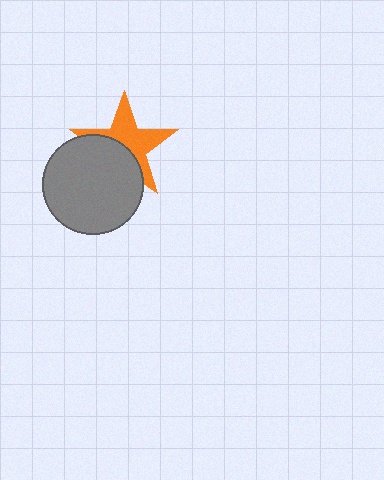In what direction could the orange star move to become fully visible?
The orange star could move toward the upper-right. That would shift it out from behind the gray circle entirely.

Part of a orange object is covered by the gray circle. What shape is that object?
It is a star.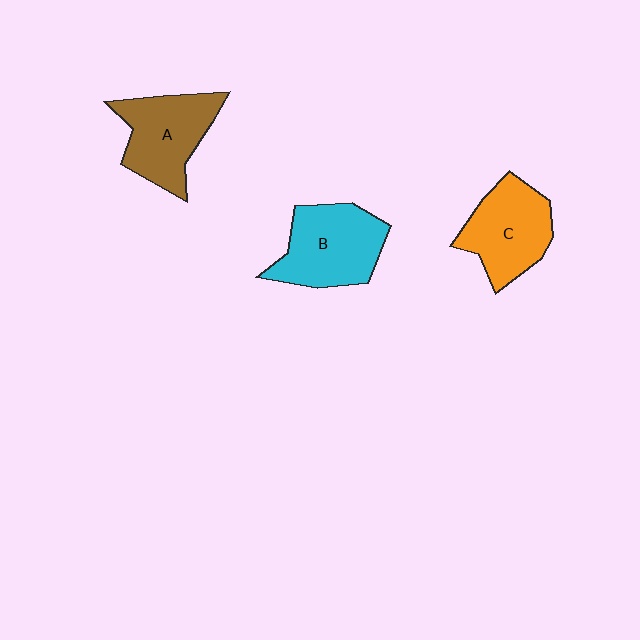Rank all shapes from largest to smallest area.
From largest to smallest: B (cyan), A (brown), C (orange).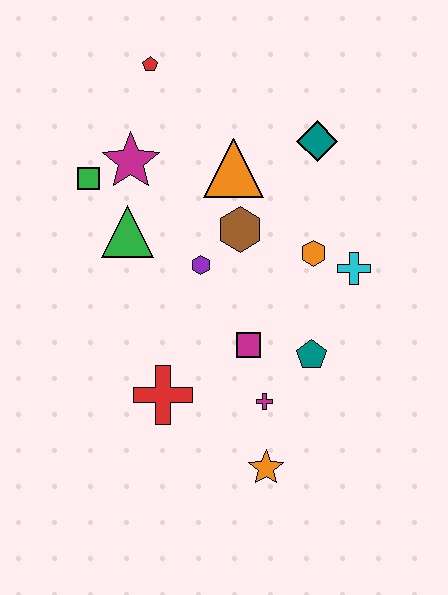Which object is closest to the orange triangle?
The brown hexagon is closest to the orange triangle.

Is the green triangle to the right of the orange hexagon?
No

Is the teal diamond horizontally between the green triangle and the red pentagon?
No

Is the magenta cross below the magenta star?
Yes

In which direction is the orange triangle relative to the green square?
The orange triangle is to the right of the green square.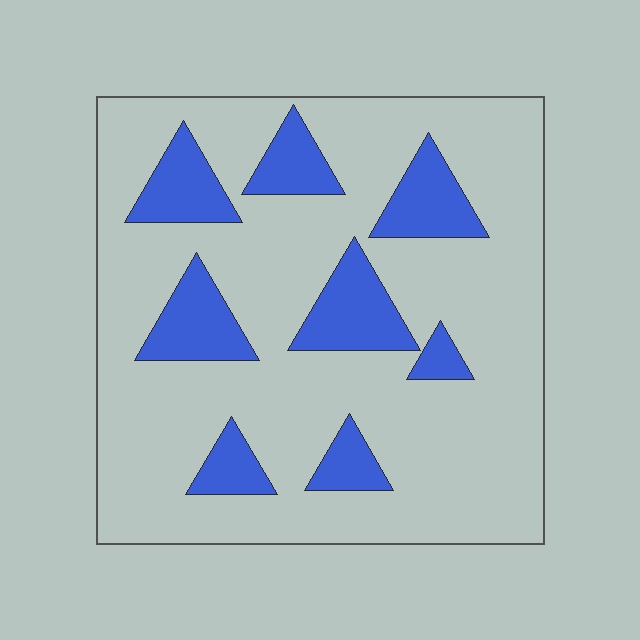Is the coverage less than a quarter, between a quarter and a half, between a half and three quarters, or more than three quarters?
Less than a quarter.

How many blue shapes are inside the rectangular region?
8.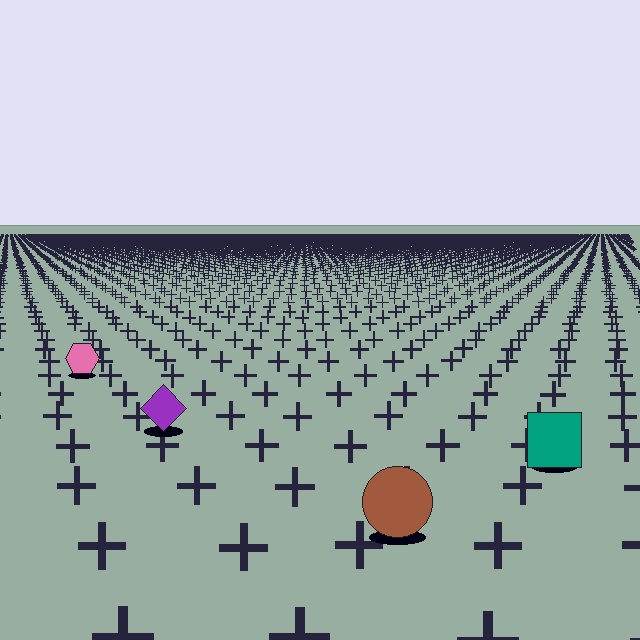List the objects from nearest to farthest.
From nearest to farthest: the brown circle, the teal square, the purple diamond, the pink hexagon.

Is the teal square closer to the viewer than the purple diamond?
Yes. The teal square is closer — you can tell from the texture gradient: the ground texture is coarser near it.